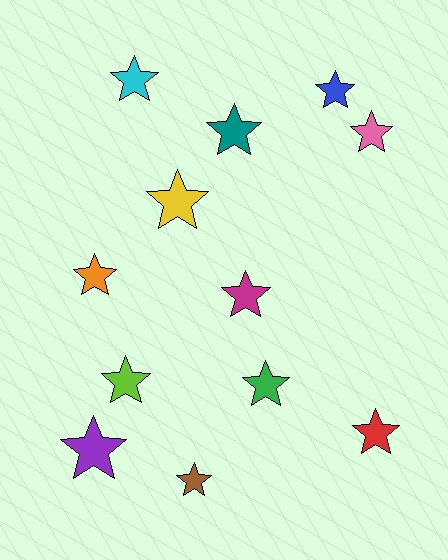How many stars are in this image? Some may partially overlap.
There are 12 stars.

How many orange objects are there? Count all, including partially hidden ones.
There is 1 orange object.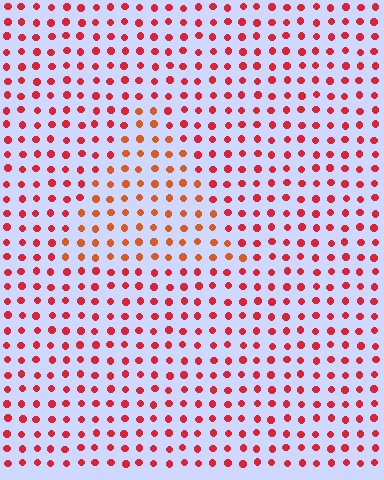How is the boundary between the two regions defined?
The boundary is defined purely by a slight shift in hue (about 25 degrees). Spacing, size, and orientation are identical on both sides.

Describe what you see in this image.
The image is filled with small red elements in a uniform arrangement. A triangle-shaped region is visible where the elements are tinted to a slightly different hue, forming a subtle color boundary.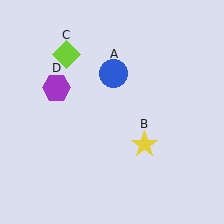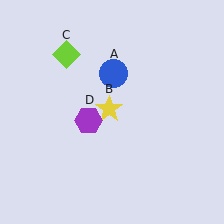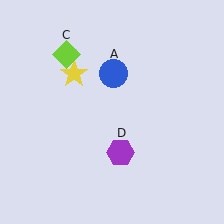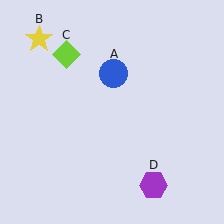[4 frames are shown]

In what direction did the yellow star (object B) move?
The yellow star (object B) moved up and to the left.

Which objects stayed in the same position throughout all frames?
Blue circle (object A) and lime diamond (object C) remained stationary.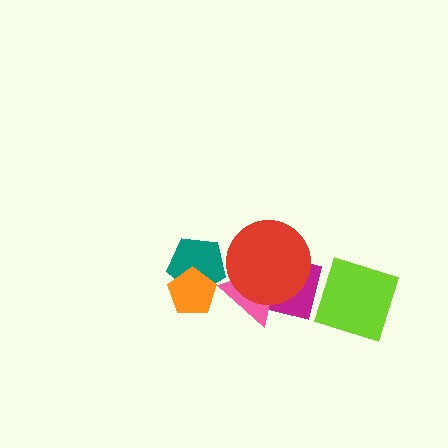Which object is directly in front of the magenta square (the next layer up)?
The pink triangle is directly in front of the magenta square.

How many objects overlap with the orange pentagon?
1 object overlaps with the orange pentagon.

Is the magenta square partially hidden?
Yes, it is partially covered by another shape.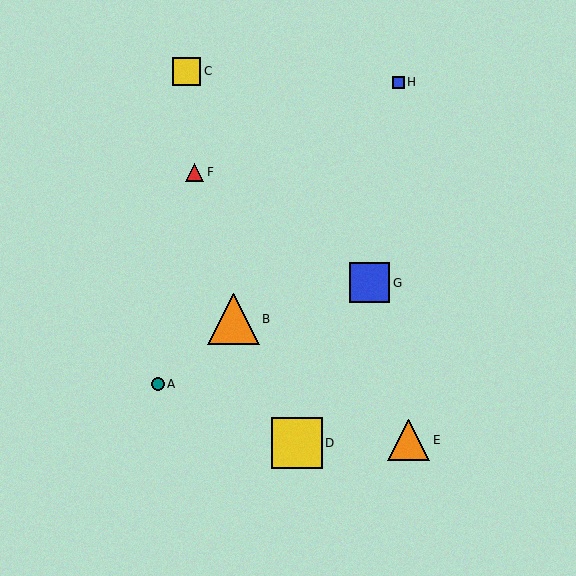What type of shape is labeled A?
Shape A is a teal circle.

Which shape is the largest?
The orange triangle (labeled B) is the largest.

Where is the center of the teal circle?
The center of the teal circle is at (158, 384).